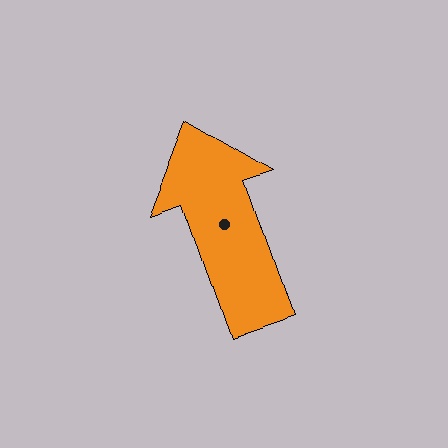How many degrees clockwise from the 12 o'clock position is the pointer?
Approximately 341 degrees.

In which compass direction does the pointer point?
North.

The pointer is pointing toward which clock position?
Roughly 11 o'clock.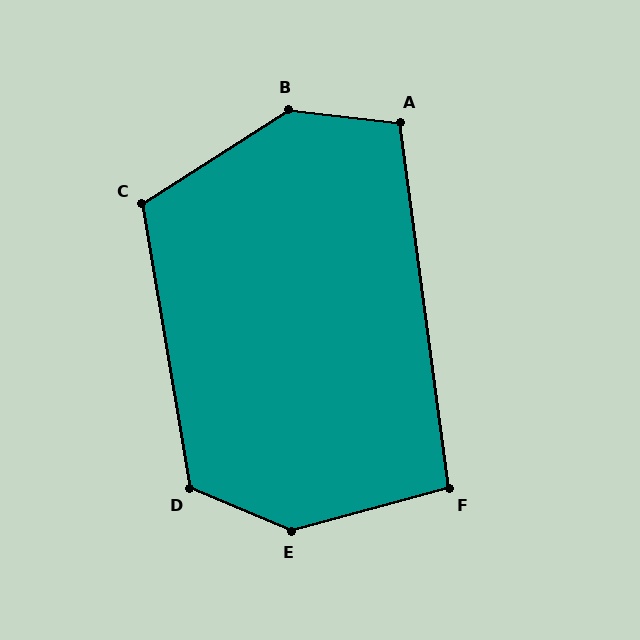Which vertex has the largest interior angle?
E, at approximately 142 degrees.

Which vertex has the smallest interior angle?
F, at approximately 97 degrees.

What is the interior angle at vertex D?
Approximately 122 degrees (obtuse).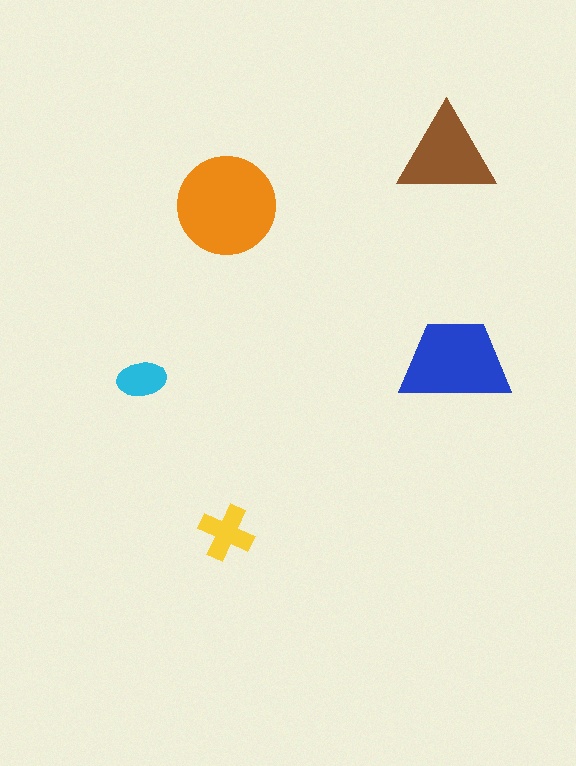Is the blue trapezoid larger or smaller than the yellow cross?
Larger.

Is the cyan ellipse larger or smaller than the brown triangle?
Smaller.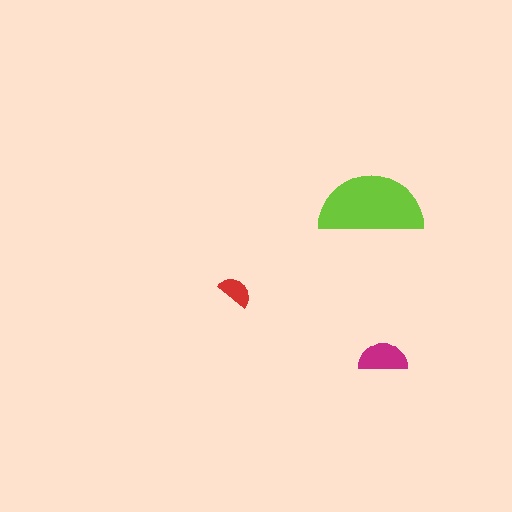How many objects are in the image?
There are 3 objects in the image.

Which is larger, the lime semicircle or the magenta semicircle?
The lime one.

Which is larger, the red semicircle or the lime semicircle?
The lime one.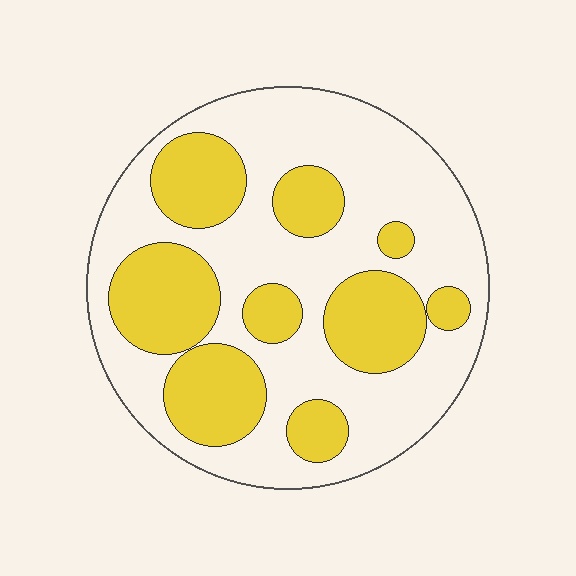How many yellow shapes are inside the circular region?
9.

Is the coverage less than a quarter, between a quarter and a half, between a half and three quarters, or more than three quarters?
Between a quarter and a half.